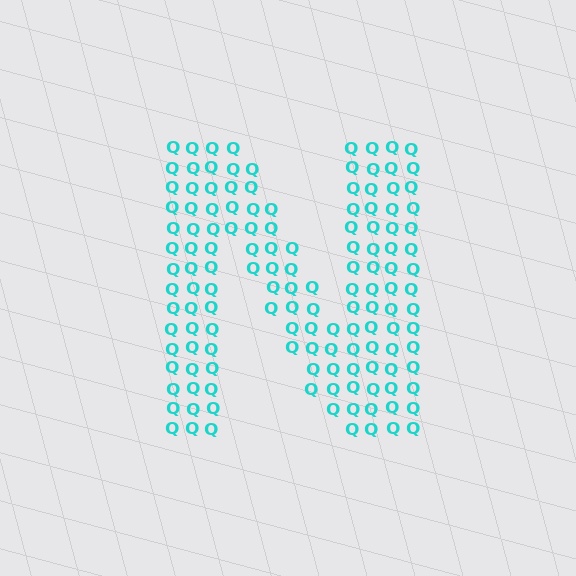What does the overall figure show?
The overall figure shows the letter N.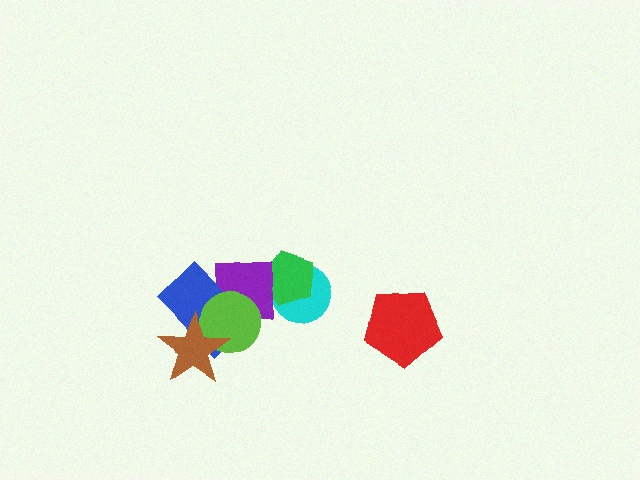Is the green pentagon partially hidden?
Yes, it is partially covered by another shape.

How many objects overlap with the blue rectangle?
3 objects overlap with the blue rectangle.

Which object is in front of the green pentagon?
The purple square is in front of the green pentagon.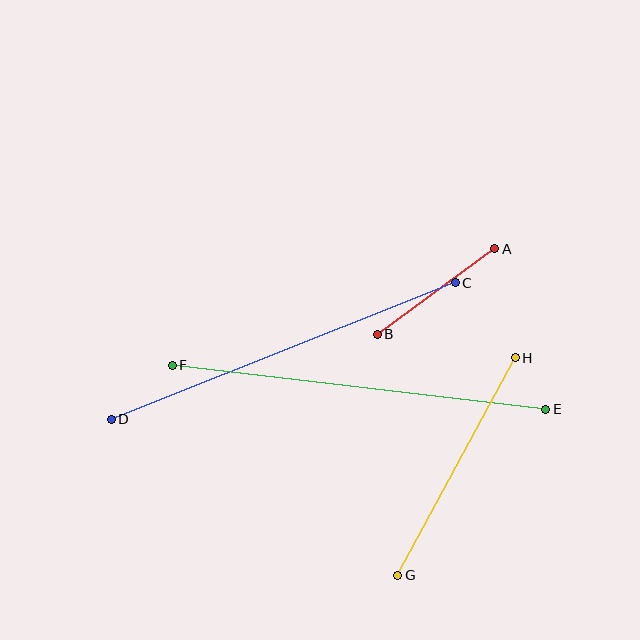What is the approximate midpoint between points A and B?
The midpoint is at approximately (436, 291) pixels.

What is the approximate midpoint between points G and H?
The midpoint is at approximately (457, 466) pixels.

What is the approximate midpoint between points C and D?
The midpoint is at approximately (283, 351) pixels.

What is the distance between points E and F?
The distance is approximately 376 pixels.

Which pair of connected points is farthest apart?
Points E and F are farthest apart.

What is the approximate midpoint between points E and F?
The midpoint is at approximately (359, 387) pixels.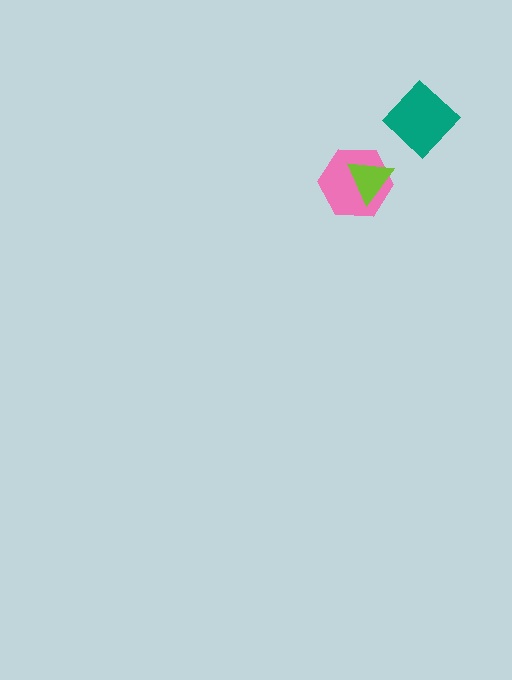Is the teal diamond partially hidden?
No, no other shape covers it.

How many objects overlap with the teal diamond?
0 objects overlap with the teal diamond.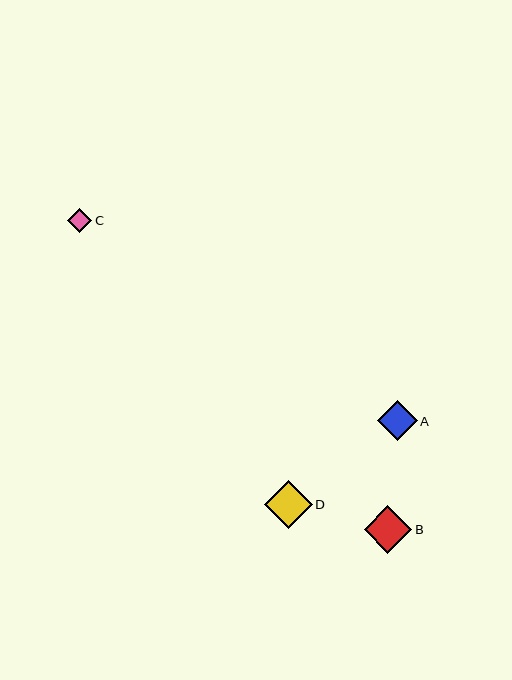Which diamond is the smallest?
Diamond C is the smallest with a size of approximately 24 pixels.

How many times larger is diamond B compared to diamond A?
Diamond B is approximately 1.2 times the size of diamond A.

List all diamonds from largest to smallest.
From largest to smallest: D, B, A, C.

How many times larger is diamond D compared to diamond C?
Diamond D is approximately 2.0 times the size of diamond C.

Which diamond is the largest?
Diamond D is the largest with a size of approximately 48 pixels.